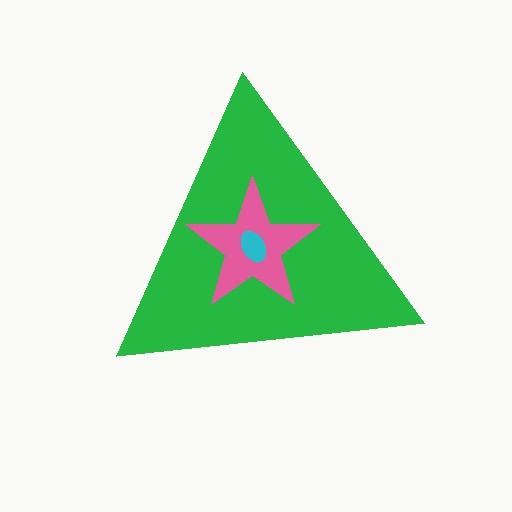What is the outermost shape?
The green triangle.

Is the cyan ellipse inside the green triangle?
Yes.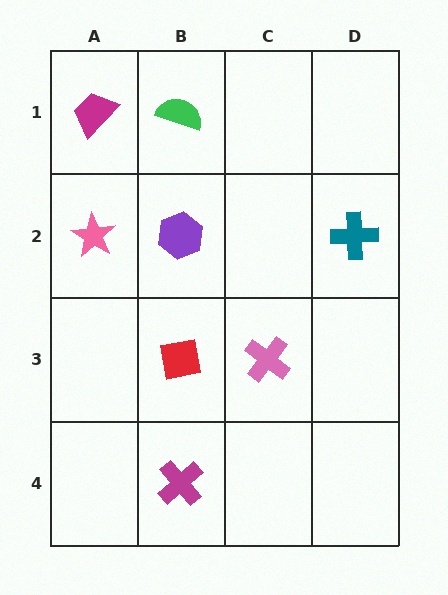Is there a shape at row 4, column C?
No, that cell is empty.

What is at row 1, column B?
A green semicircle.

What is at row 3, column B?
A red square.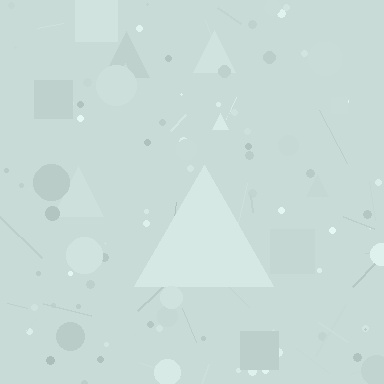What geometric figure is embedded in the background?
A triangle is embedded in the background.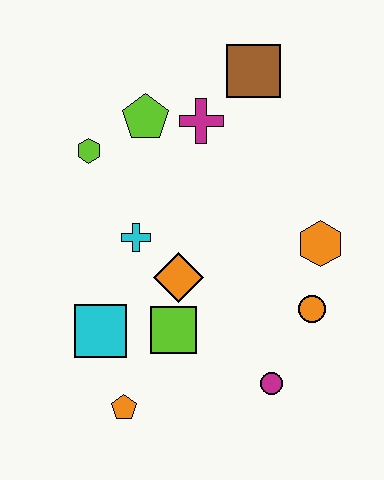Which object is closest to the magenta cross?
The lime pentagon is closest to the magenta cross.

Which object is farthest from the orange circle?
The lime hexagon is farthest from the orange circle.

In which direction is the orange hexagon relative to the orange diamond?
The orange hexagon is to the right of the orange diamond.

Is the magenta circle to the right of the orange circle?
No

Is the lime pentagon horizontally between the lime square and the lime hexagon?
Yes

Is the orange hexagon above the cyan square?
Yes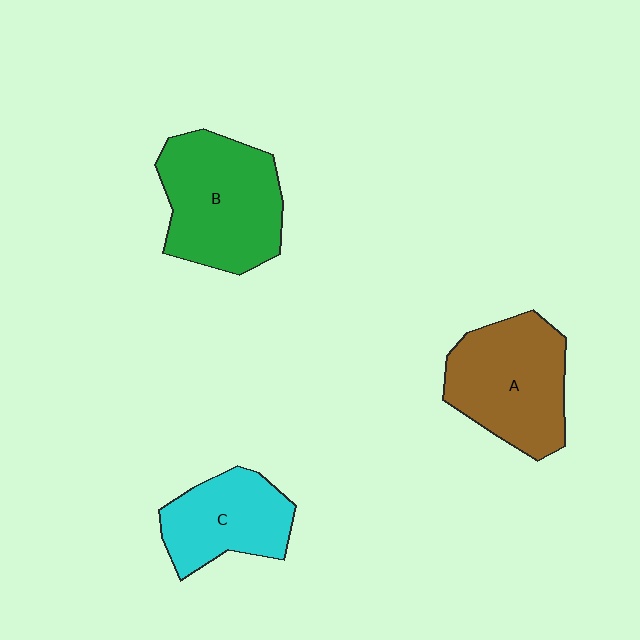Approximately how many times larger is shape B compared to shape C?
Approximately 1.4 times.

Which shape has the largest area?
Shape B (green).